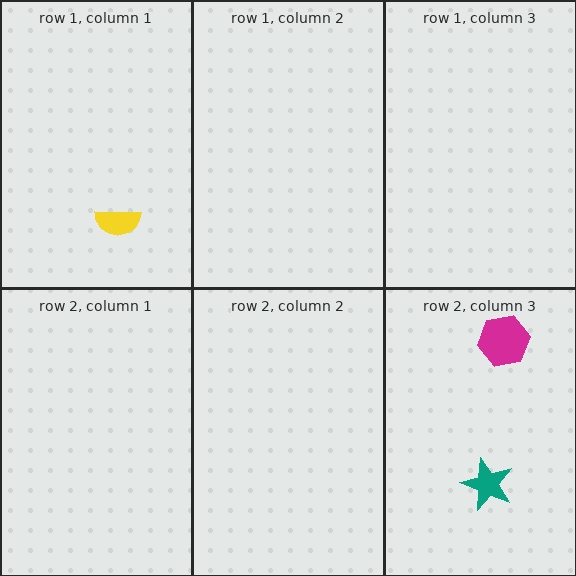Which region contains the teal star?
The row 2, column 3 region.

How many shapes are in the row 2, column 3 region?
2.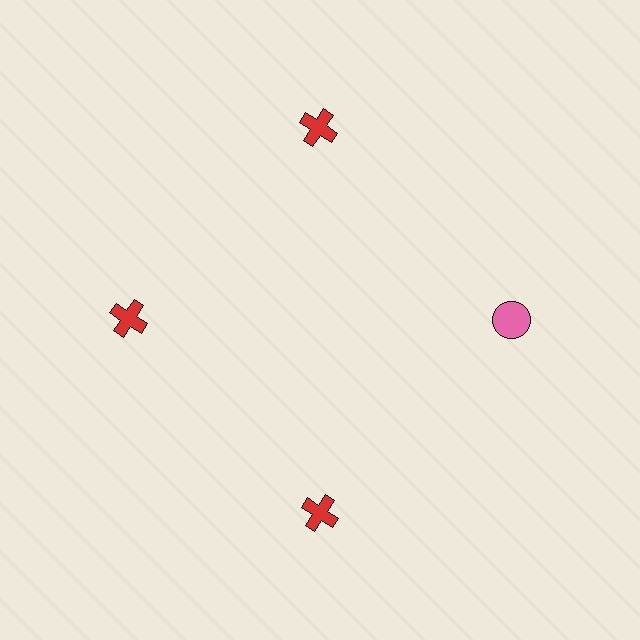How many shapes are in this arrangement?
There are 4 shapes arranged in a ring pattern.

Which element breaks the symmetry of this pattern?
The pink circle at roughly the 3 o'clock position breaks the symmetry. All other shapes are red crosses.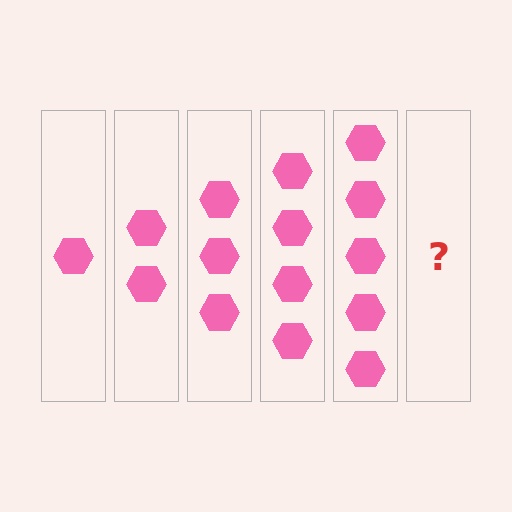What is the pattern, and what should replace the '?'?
The pattern is that each step adds one more hexagon. The '?' should be 6 hexagons.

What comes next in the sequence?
The next element should be 6 hexagons.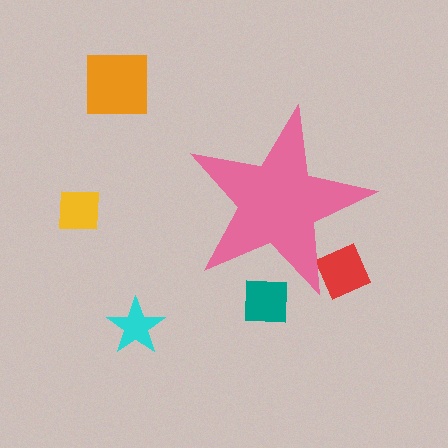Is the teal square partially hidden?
Yes, the teal square is partially hidden behind the pink star.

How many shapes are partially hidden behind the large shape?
2 shapes are partially hidden.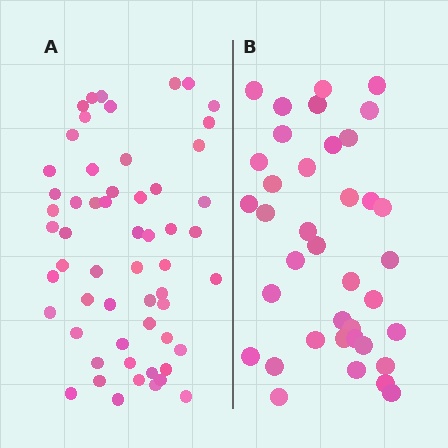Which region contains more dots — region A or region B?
Region A (the left region) has more dots.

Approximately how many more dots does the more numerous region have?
Region A has approximately 20 more dots than region B.